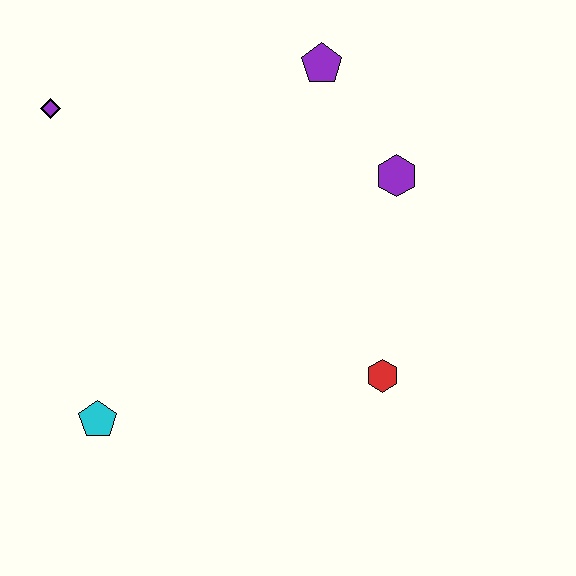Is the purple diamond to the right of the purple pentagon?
No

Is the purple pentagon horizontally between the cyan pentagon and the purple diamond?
No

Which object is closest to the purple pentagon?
The purple hexagon is closest to the purple pentagon.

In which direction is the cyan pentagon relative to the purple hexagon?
The cyan pentagon is to the left of the purple hexagon.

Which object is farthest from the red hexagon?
The purple diamond is farthest from the red hexagon.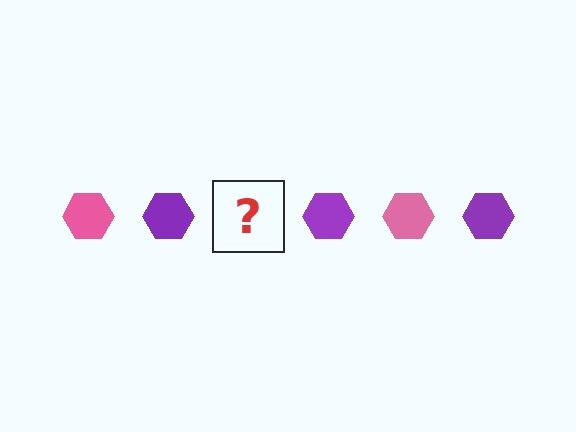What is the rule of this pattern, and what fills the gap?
The rule is that the pattern cycles through pink, purple hexagons. The gap should be filled with a pink hexagon.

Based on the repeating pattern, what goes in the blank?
The blank should be a pink hexagon.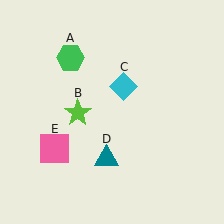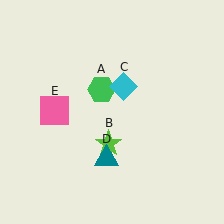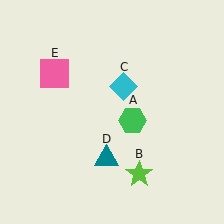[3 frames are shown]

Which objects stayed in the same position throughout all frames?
Cyan diamond (object C) and teal triangle (object D) remained stationary.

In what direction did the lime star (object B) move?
The lime star (object B) moved down and to the right.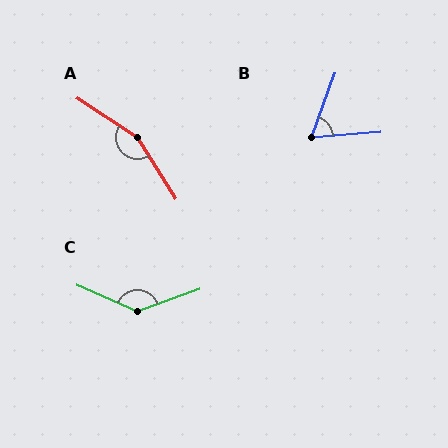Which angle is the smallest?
B, at approximately 65 degrees.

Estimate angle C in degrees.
Approximately 137 degrees.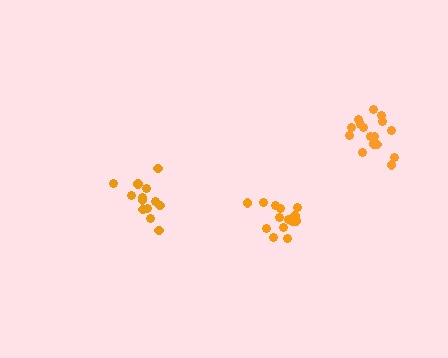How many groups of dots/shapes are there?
There are 3 groups.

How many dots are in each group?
Group 1: 13 dots, Group 2: 15 dots, Group 3: 16 dots (44 total).